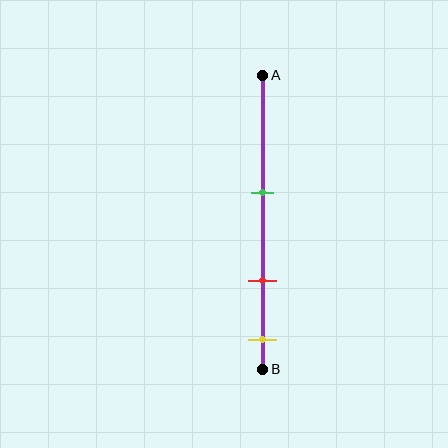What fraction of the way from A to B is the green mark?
The green mark is approximately 40% (0.4) of the way from A to B.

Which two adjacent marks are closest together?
The red and yellow marks are the closest adjacent pair.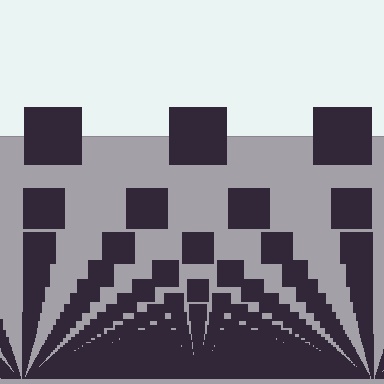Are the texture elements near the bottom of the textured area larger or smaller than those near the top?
Smaller. The gradient is inverted — elements near the bottom are smaller and denser.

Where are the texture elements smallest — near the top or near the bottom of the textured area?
Near the bottom.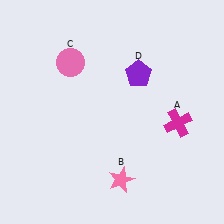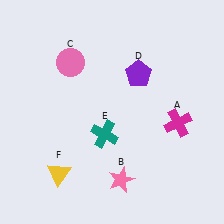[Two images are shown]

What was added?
A teal cross (E), a yellow triangle (F) were added in Image 2.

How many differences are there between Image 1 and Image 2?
There are 2 differences between the two images.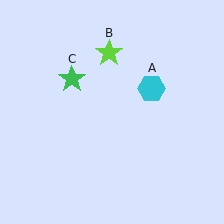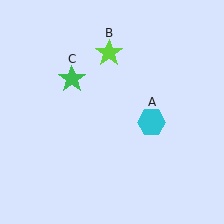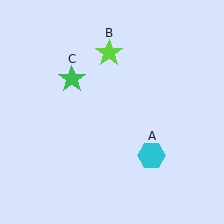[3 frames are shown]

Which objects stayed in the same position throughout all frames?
Lime star (object B) and green star (object C) remained stationary.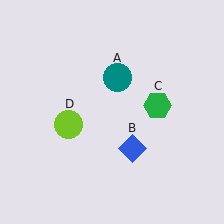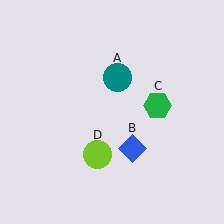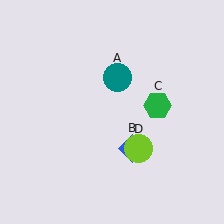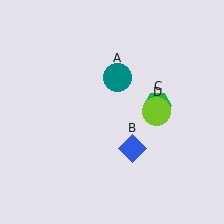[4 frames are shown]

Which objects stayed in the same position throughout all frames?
Teal circle (object A) and blue diamond (object B) and green hexagon (object C) remained stationary.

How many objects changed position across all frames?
1 object changed position: lime circle (object D).